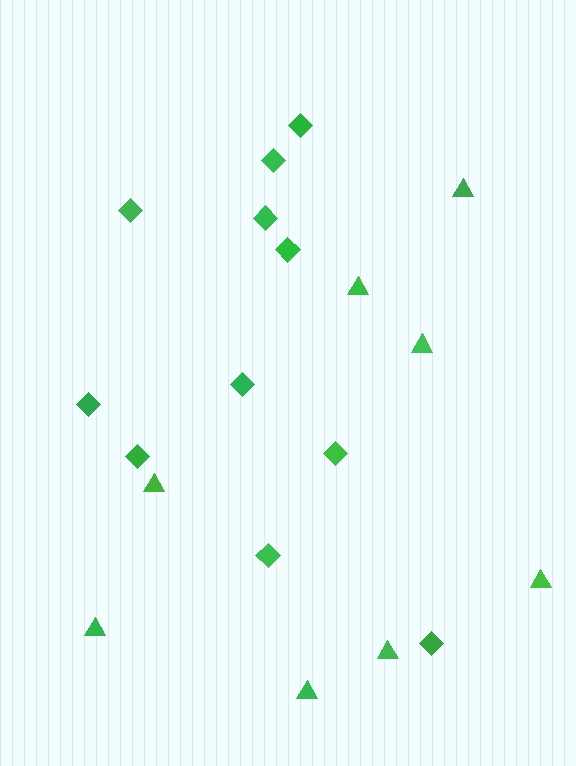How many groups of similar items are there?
There are 2 groups: one group of diamonds (11) and one group of triangles (8).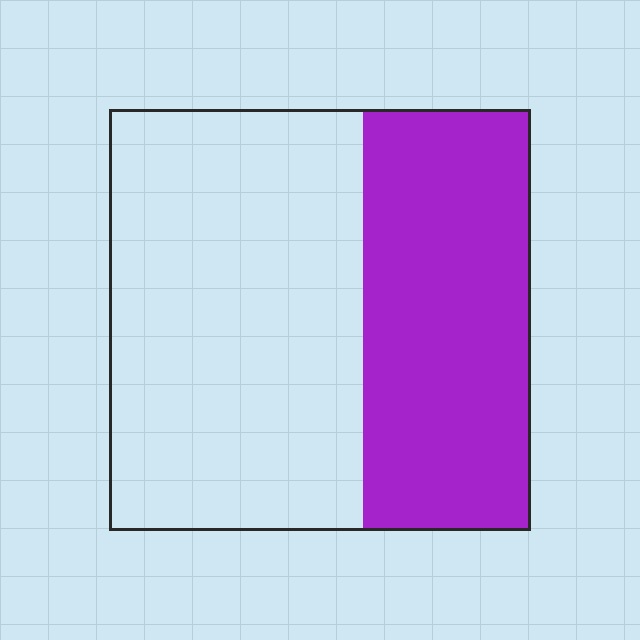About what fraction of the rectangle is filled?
About two fifths (2/5).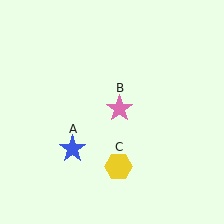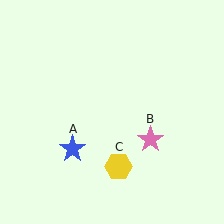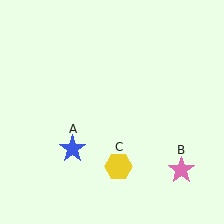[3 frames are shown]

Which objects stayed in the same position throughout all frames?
Blue star (object A) and yellow hexagon (object C) remained stationary.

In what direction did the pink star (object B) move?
The pink star (object B) moved down and to the right.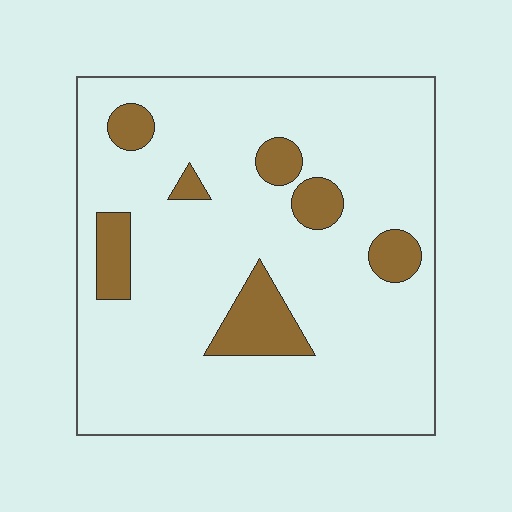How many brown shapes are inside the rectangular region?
7.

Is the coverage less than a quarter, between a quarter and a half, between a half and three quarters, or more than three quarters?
Less than a quarter.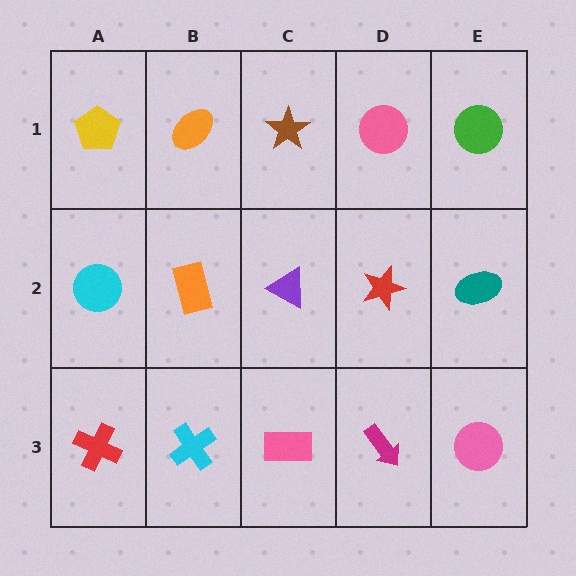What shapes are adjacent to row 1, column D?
A red star (row 2, column D), a brown star (row 1, column C), a green circle (row 1, column E).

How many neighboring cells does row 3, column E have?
2.